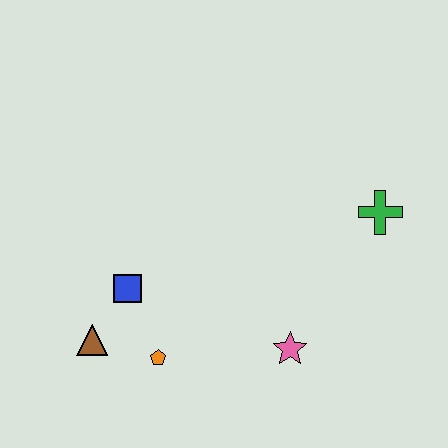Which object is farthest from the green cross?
The brown triangle is farthest from the green cross.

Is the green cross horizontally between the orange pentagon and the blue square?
No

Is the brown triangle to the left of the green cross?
Yes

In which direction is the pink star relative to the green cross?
The pink star is below the green cross.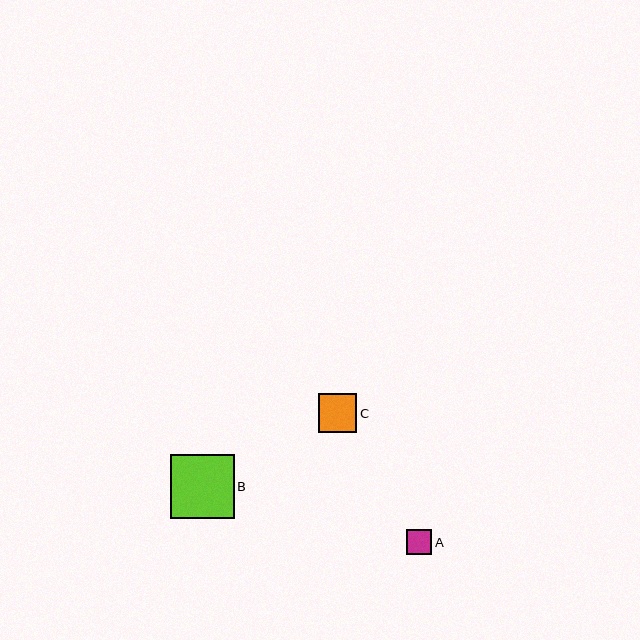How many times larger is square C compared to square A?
Square C is approximately 1.5 times the size of square A.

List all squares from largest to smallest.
From largest to smallest: B, C, A.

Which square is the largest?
Square B is the largest with a size of approximately 64 pixels.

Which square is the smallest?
Square A is the smallest with a size of approximately 25 pixels.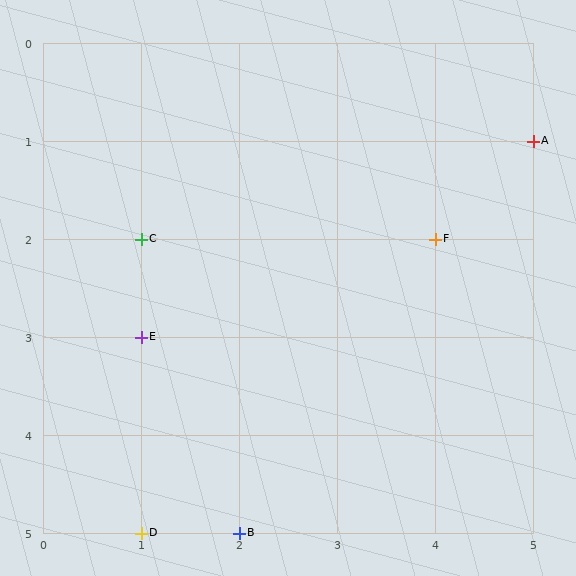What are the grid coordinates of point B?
Point B is at grid coordinates (2, 5).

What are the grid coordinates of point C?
Point C is at grid coordinates (1, 2).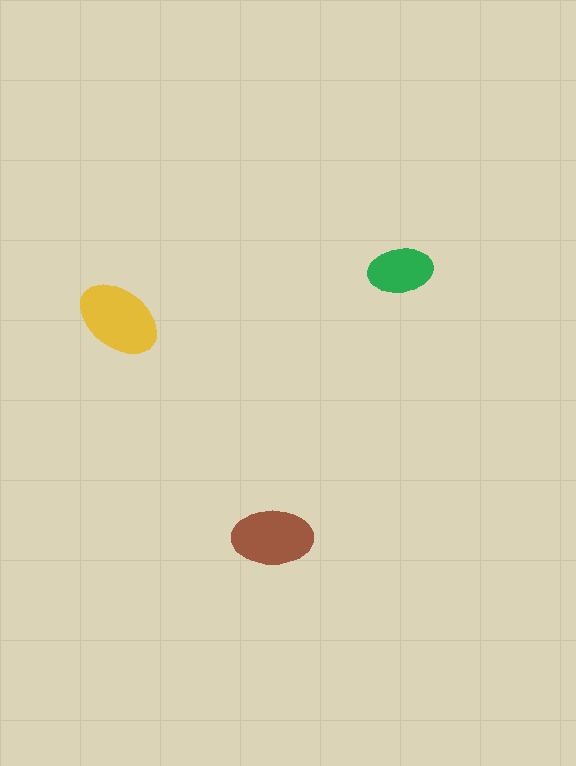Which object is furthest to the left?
The yellow ellipse is leftmost.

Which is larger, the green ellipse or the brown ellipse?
The brown one.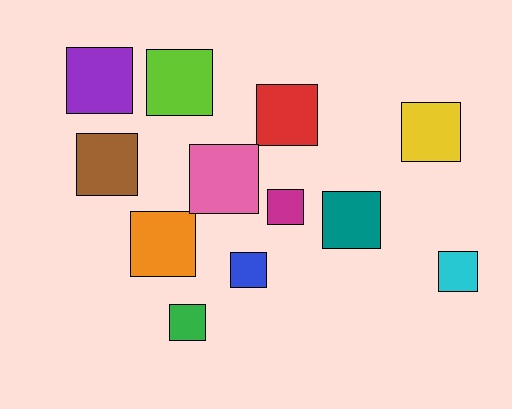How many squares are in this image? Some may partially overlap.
There are 12 squares.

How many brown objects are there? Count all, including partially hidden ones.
There is 1 brown object.